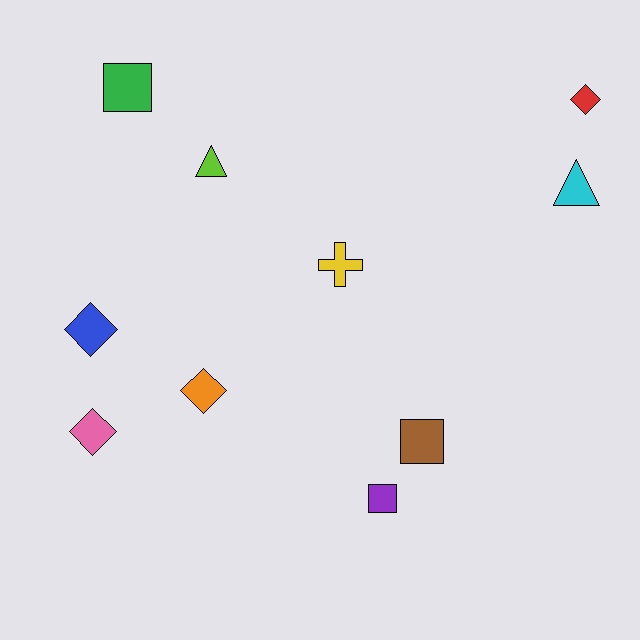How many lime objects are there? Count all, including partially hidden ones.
There is 1 lime object.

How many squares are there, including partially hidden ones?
There are 3 squares.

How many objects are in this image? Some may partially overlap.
There are 10 objects.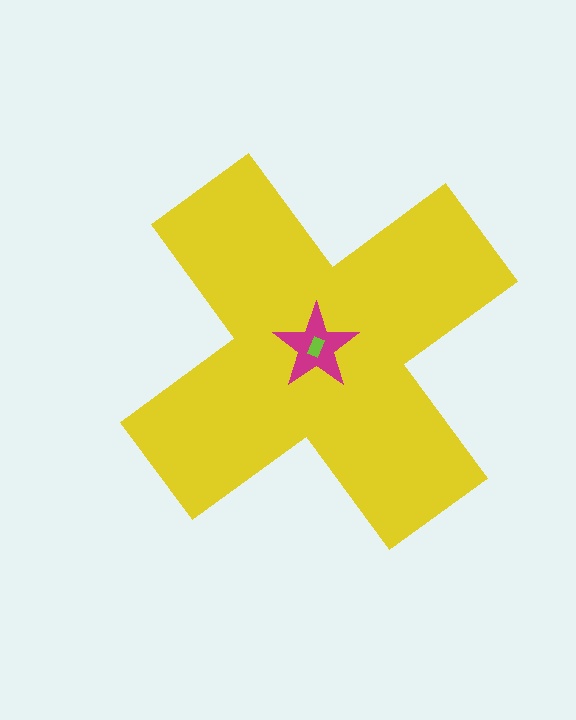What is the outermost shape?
The yellow cross.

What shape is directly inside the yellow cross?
The magenta star.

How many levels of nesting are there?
3.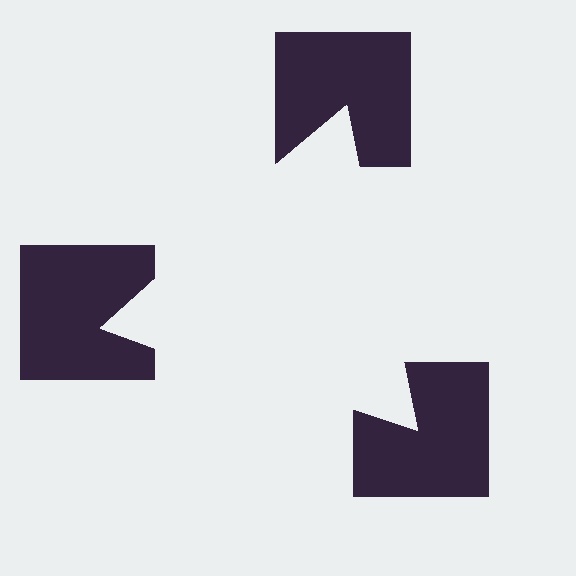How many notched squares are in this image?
There are 3 — one at each vertex of the illusory triangle.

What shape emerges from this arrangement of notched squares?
An illusory triangle — its edges are inferred from the aligned wedge cuts in the notched squares, not physically drawn.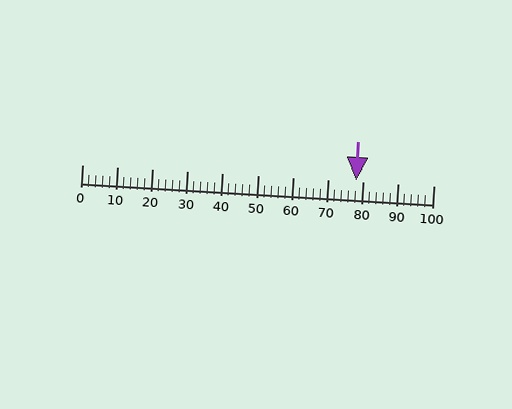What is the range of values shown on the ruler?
The ruler shows values from 0 to 100.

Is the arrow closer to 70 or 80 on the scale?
The arrow is closer to 80.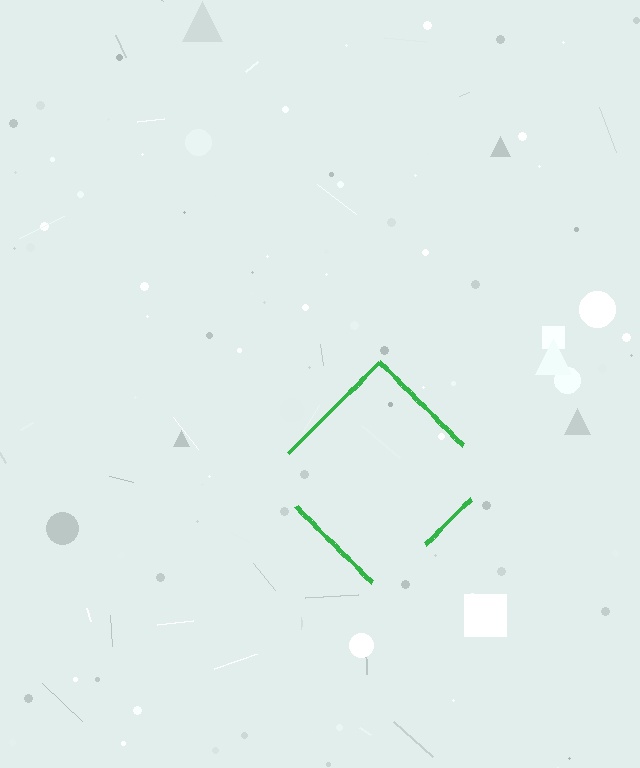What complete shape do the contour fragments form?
The contour fragments form a diamond.